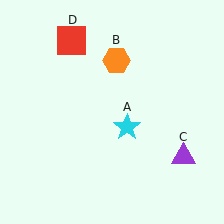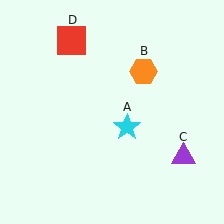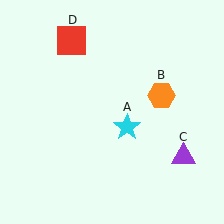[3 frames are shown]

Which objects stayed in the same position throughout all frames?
Cyan star (object A) and purple triangle (object C) and red square (object D) remained stationary.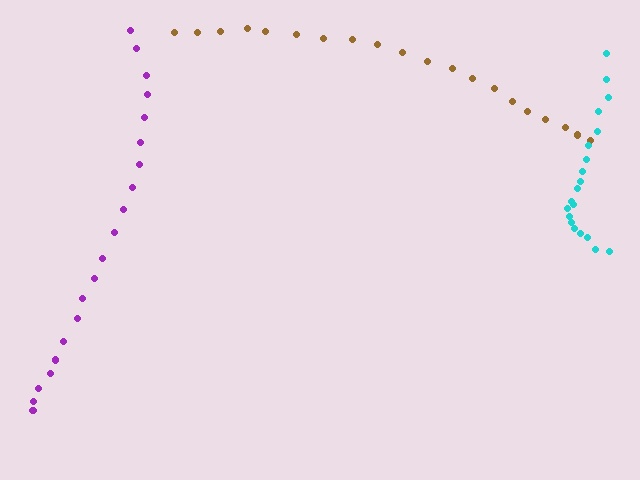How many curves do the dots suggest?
There are 3 distinct paths.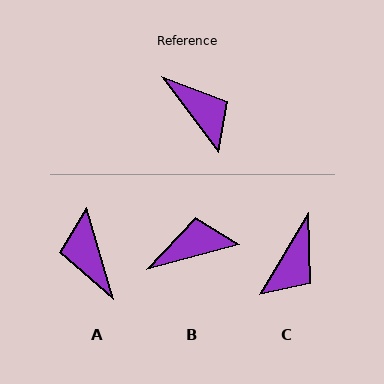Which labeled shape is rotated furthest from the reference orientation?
A, about 160 degrees away.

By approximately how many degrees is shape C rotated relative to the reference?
Approximately 68 degrees clockwise.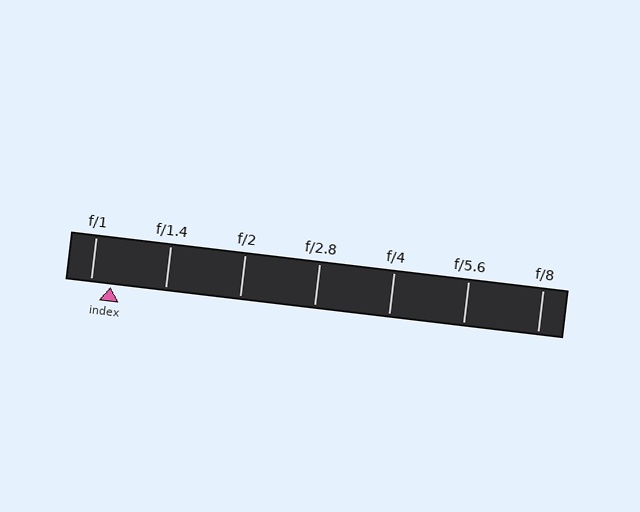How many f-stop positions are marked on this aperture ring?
There are 7 f-stop positions marked.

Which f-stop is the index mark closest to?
The index mark is closest to f/1.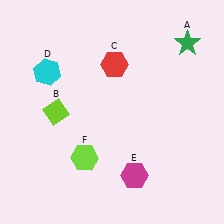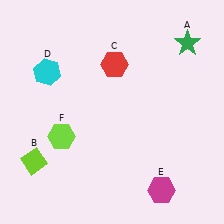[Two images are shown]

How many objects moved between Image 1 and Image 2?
3 objects moved between the two images.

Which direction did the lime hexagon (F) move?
The lime hexagon (F) moved left.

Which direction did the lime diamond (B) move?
The lime diamond (B) moved down.